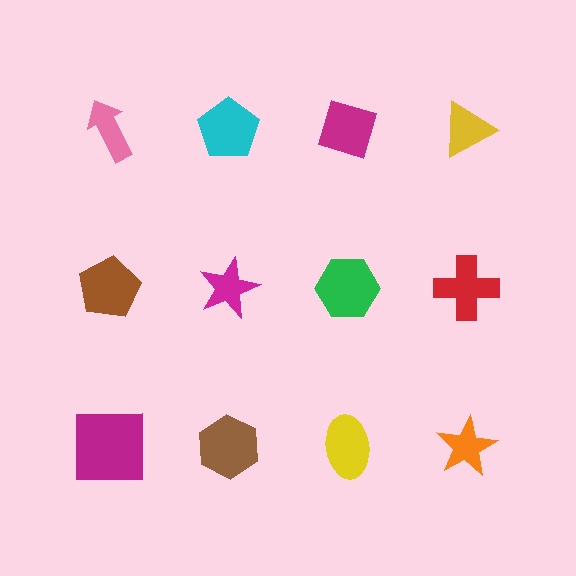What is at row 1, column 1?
A pink arrow.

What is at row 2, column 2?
A magenta star.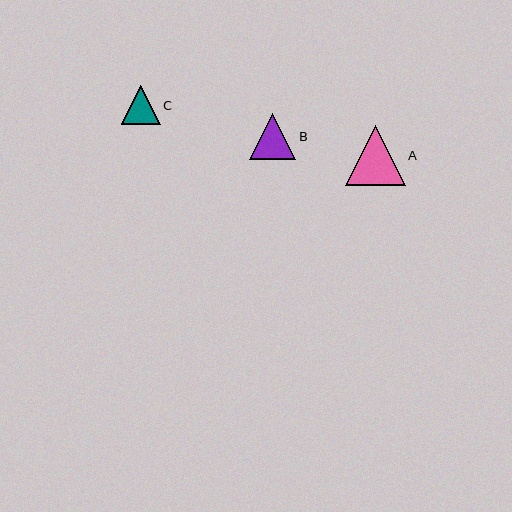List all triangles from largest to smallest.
From largest to smallest: A, B, C.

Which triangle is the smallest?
Triangle C is the smallest with a size of approximately 39 pixels.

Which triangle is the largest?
Triangle A is the largest with a size of approximately 60 pixels.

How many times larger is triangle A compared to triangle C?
Triangle A is approximately 1.5 times the size of triangle C.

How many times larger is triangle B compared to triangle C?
Triangle B is approximately 1.2 times the size of triangle C.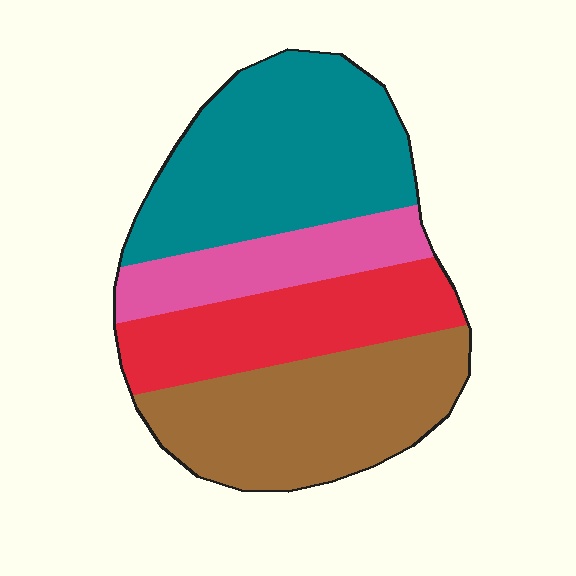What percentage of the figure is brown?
Brown covers 30% of the figure.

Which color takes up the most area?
Teal, at roughly 35%.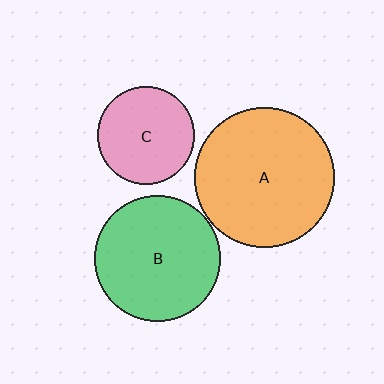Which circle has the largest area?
Circle A (orange).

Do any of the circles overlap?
No, none of the circles overlap.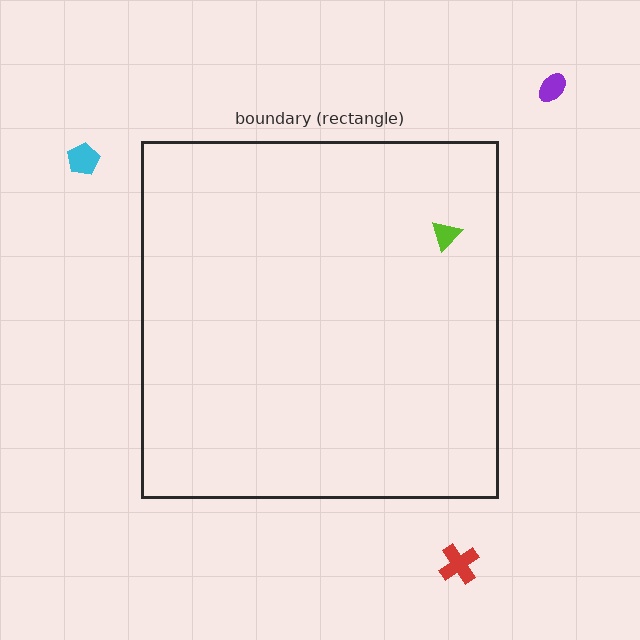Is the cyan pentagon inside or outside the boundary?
Outside.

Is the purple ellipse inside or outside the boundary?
Outside.